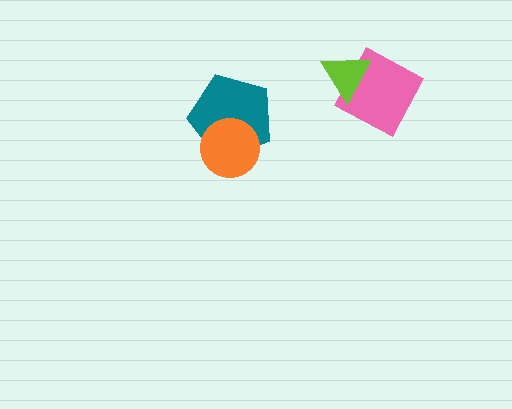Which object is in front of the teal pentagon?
The orange circle is in front of the teal pentagon.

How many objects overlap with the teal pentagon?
1 object overlaps with the teal pentagon.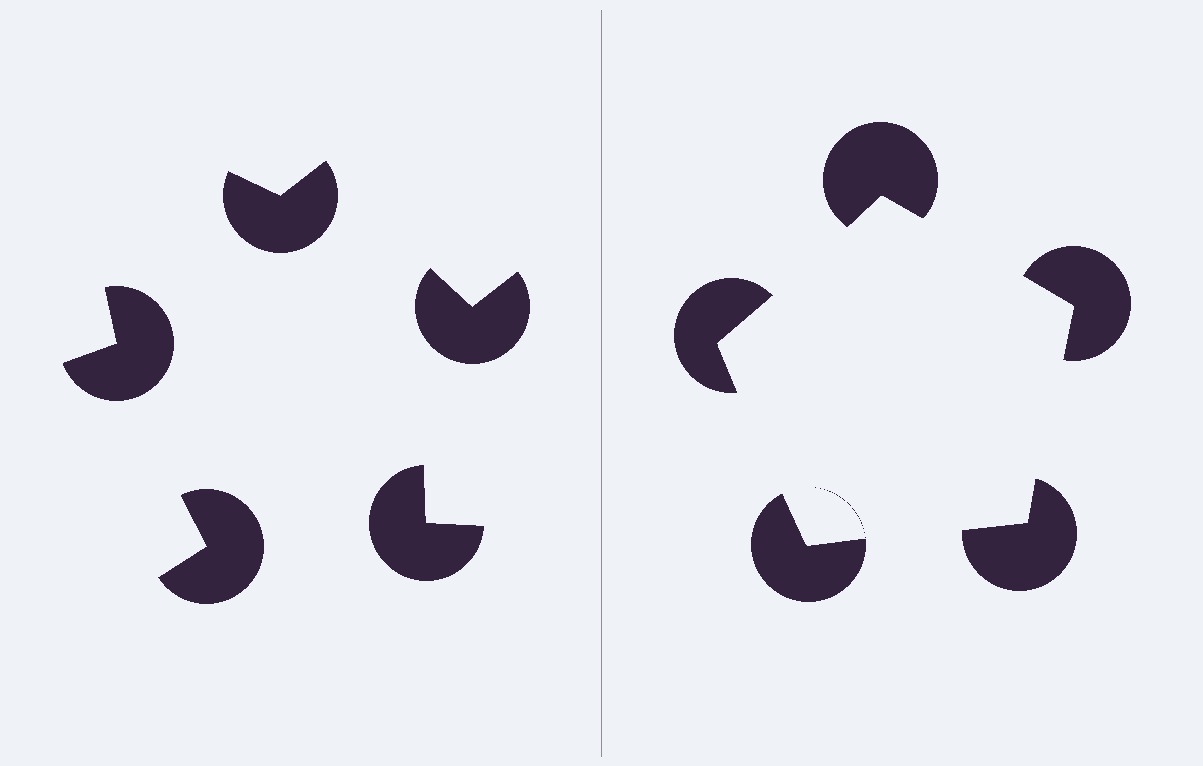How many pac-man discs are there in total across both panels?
10 — 5 on each side.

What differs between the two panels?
The pac-man discs are positioned identically on both sides; only the wedge orientations differ. On the right they align to a pentagon; on the left they are misaligned.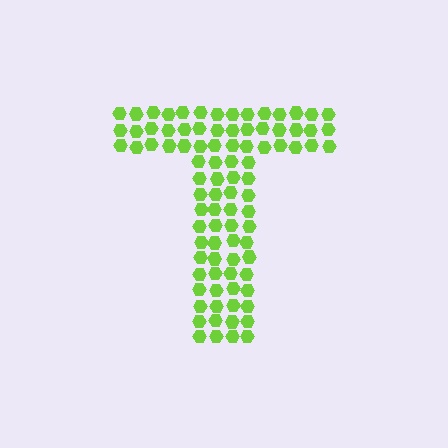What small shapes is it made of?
It is made of small hexagons.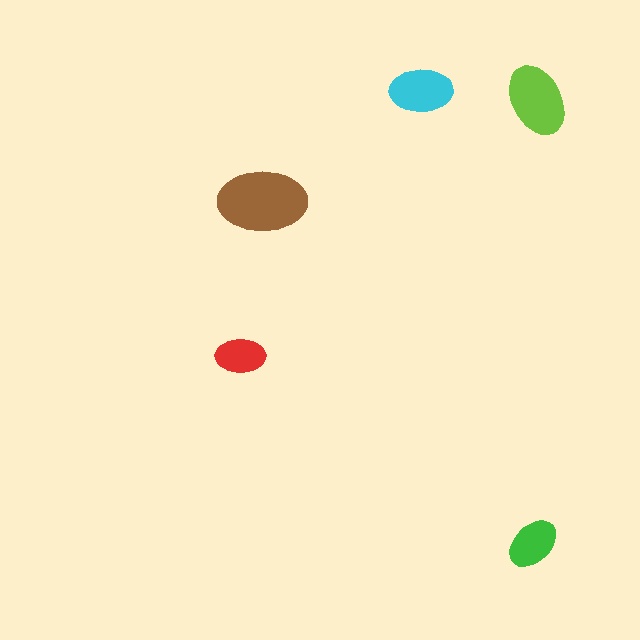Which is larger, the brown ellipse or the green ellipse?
The brown one.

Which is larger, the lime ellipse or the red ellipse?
The lime one.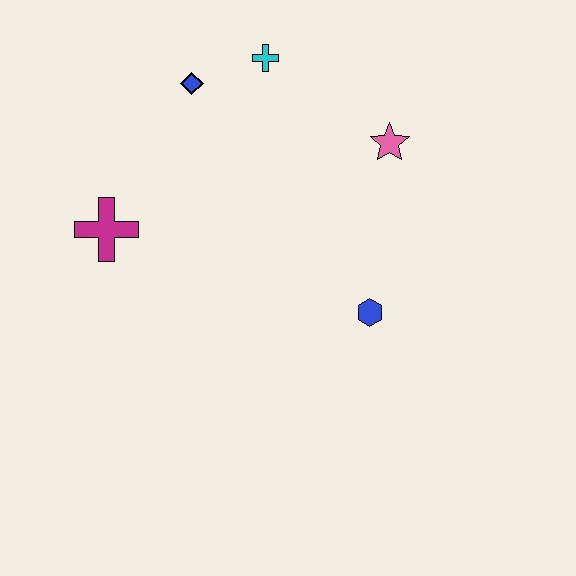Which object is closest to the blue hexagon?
The pink star is closest to the blue hexagon.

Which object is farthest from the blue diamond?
The blue hexagon is farthest from the blue diamond.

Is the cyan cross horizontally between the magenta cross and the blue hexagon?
Yes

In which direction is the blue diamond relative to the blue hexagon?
The blue diamond is above the blue hexagon.